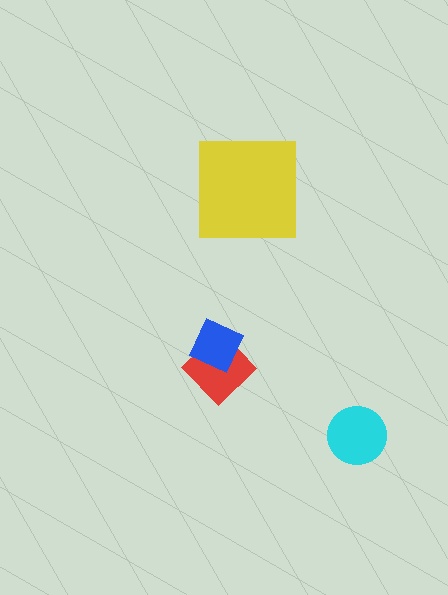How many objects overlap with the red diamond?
1 object overlaps with the red diamond.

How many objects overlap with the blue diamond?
1 object overlaps with the blue diamond.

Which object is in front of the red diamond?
The blue diamond is in front of the red diamond.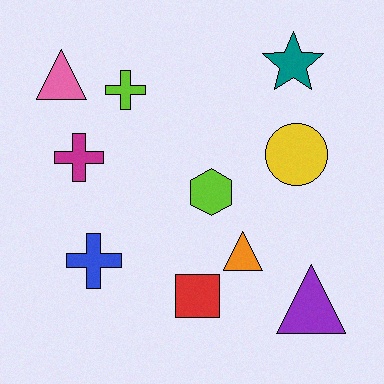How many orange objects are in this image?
There is 1 orange object.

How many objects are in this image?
There are 10 objects.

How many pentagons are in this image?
There are no pentagons.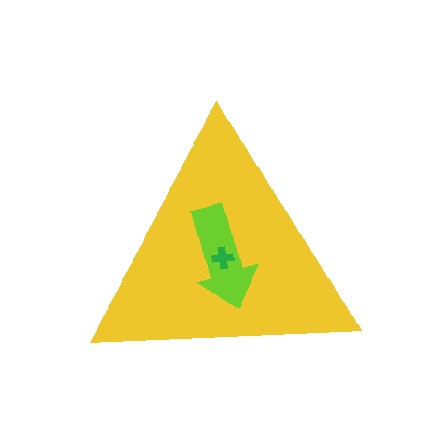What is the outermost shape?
The yellow triangle.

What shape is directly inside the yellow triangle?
The lime arrow.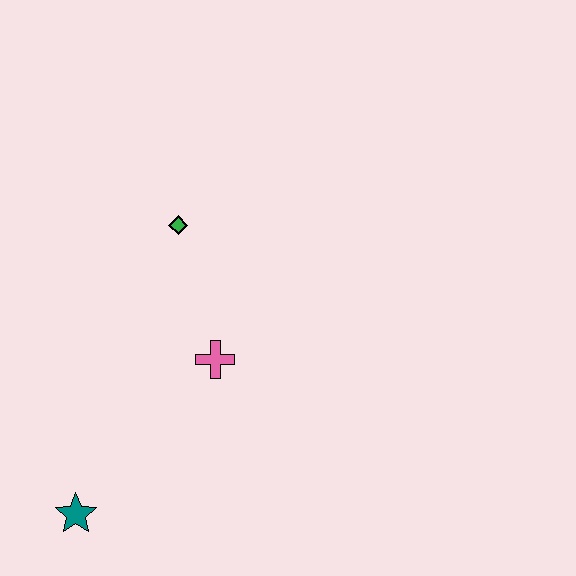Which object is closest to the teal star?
The pink cross is closest to the teal star.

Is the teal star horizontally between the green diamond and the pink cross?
No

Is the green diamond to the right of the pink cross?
No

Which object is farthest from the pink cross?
The teal star is farthest from the pink cross.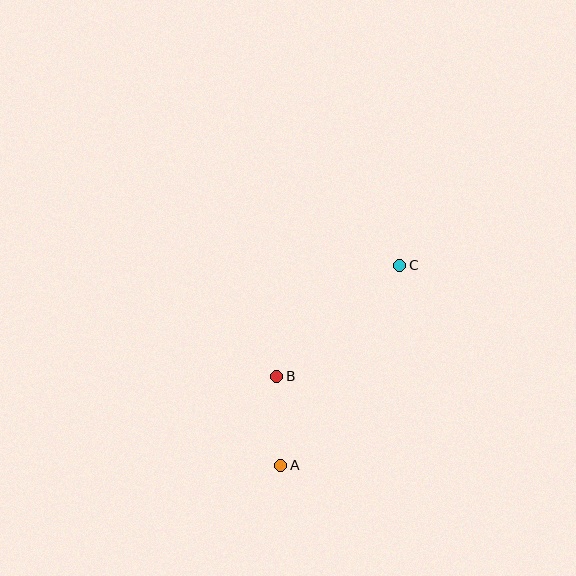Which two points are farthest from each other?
Points A and C are farthest from each other.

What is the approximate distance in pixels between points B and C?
The distance between B and C is approximately 166 pixels.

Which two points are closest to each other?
Points A and B are closest to each other.